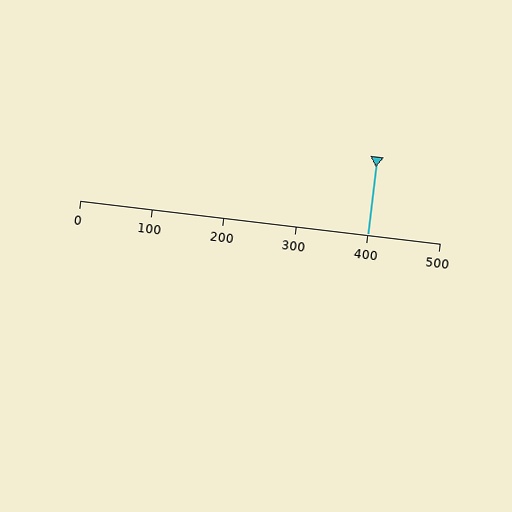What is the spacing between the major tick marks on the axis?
The major ticks are spaced 100 apart.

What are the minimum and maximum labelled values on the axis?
The axis runs from 0 to 500.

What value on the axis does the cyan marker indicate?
The marker indicates approximately 400.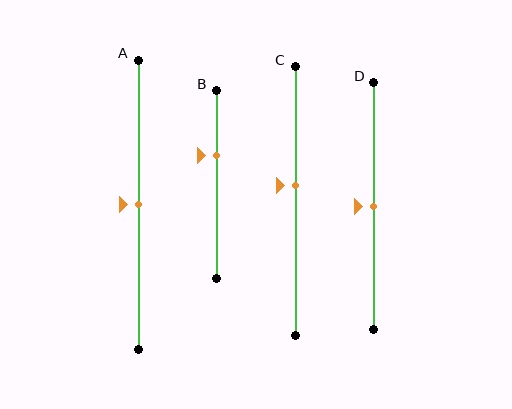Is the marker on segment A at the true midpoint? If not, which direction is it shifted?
Yes, the marker on segment A is at the true midpoint.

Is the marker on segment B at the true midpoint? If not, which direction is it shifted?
No, the marker on segment B is shifted upward by about 16% of the segment length.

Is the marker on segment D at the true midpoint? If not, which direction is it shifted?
Yes, the marker on segment D is at the true midpoint.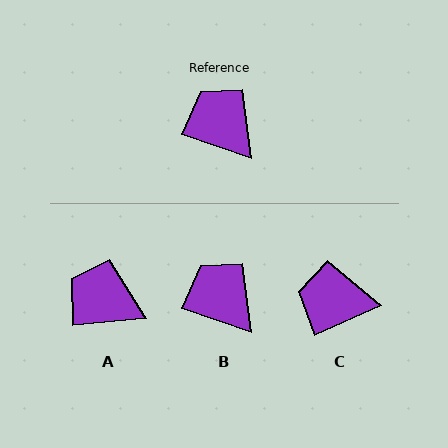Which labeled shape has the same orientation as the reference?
B.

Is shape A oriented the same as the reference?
No, it is off by about 25 degrees.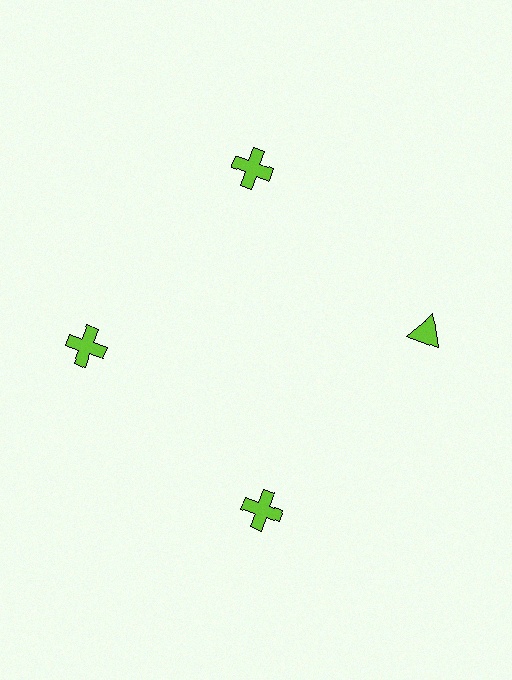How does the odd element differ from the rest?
It has a different shape: triangle instead of cross.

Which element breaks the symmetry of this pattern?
The lime triangle at roughly the 3 o'clock position breaks the symmetry. All other shapes are lime crosses.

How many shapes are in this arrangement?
There are 4 shapes arranged in a ring pattern.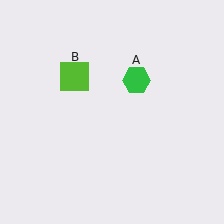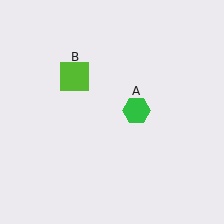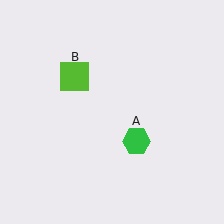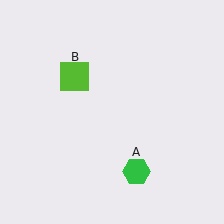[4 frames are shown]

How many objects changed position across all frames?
1 object changed position: green hexagon (object A).